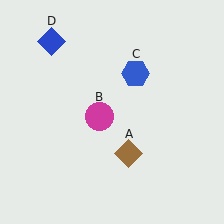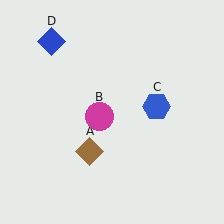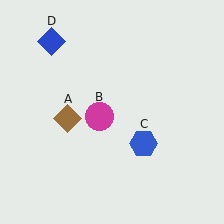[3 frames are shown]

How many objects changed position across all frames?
2 objects changed position: brown diamond (object A), blue hexagon (object C).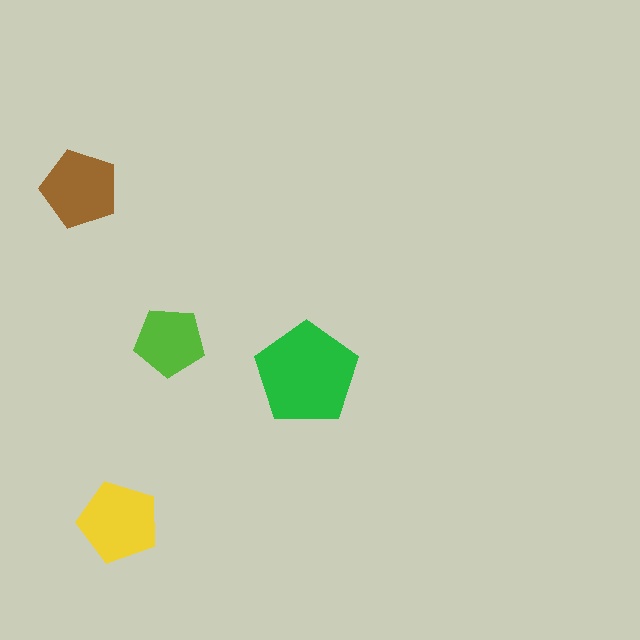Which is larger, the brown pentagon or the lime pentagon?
The brown one.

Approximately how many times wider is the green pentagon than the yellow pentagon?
About 1.5 times wider.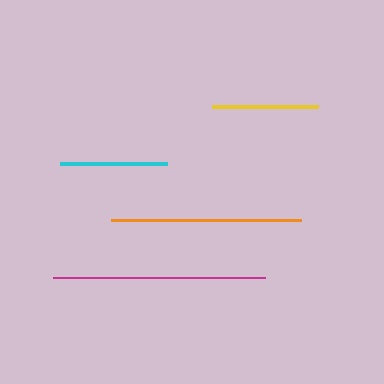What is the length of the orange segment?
The orange segment is approximately 190 pixels long.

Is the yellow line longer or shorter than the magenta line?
The magenta line is longer than the yellow line.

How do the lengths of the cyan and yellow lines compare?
The cyan and yellow lines are approximately the same length.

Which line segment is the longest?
The magenta line is the longest at approximately 212 pixels.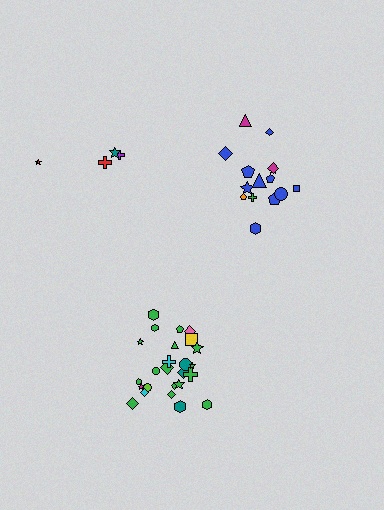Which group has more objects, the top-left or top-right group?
The top-right group.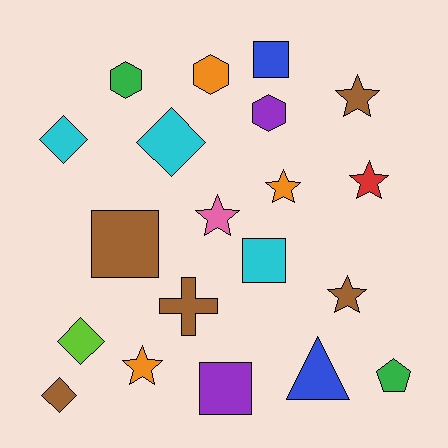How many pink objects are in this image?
There is 1 pink object.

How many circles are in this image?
There are no circles.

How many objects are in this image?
There are 20 objects.